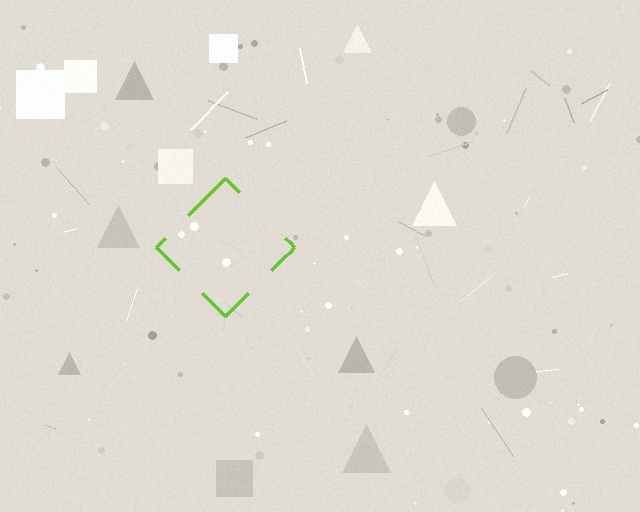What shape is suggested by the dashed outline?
The dashed outline suggests a diamond.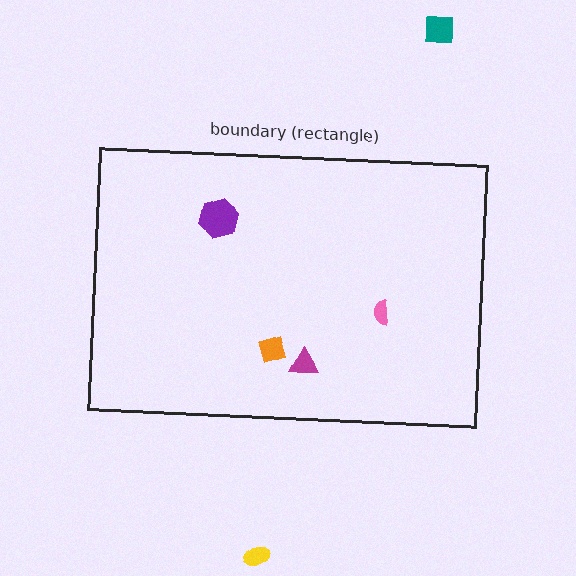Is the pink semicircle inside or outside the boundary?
Inside.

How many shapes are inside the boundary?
4 inside, 2 outside.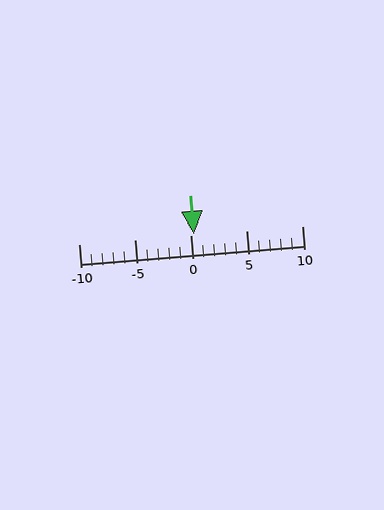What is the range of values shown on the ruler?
The ruler shows values from -10 to 10.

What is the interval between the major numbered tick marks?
The major tick marks are spaced 5 units apart.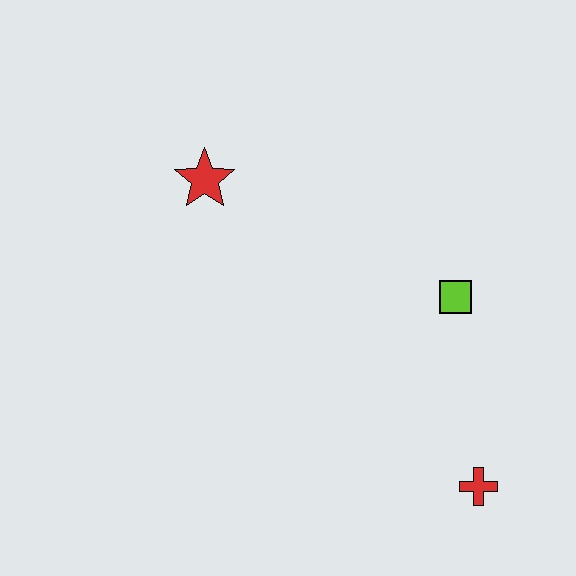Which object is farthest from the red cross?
The red star is farthest from the red cross.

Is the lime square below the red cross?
No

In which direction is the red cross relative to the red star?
The red cross is below the red star.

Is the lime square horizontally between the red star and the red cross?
Yes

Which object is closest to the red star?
The lime square is closest to the red star.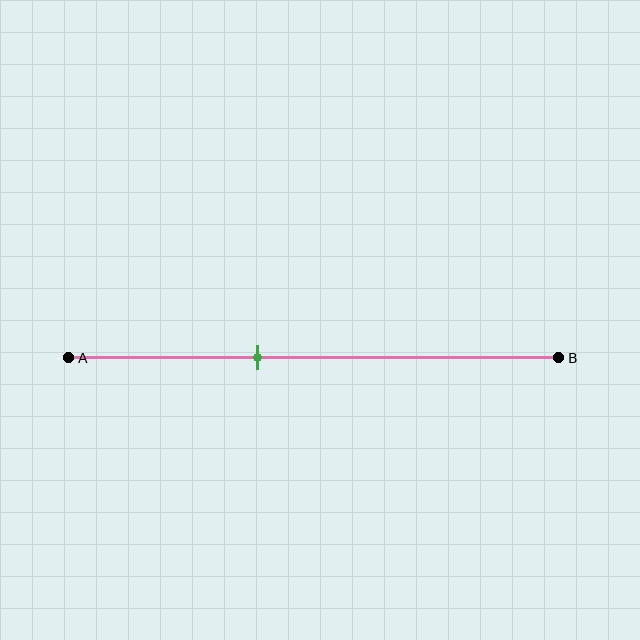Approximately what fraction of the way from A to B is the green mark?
The green mark is approximately 40% of the way from A to B.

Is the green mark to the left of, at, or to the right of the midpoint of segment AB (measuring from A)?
The green mark is to the left of the midpoint of segment AB.